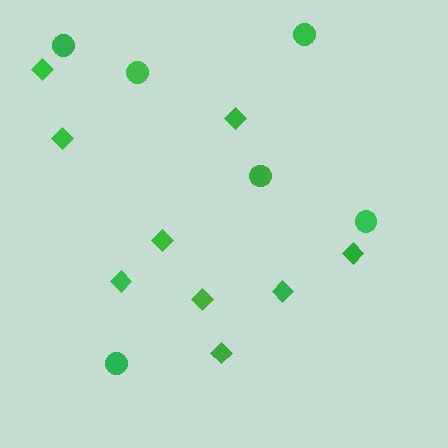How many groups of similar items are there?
There are 2 groups: one group of diamonds (9) and one group of circles (6).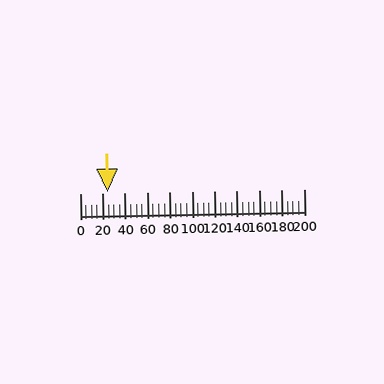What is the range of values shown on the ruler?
The ruler shows values from 0 to 200.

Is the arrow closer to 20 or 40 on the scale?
The arrow is closer to 20.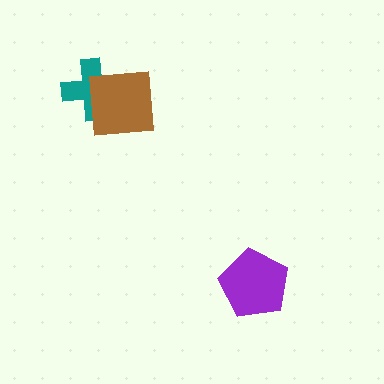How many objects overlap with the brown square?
1 object overlaps with the brown square.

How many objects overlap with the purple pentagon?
0 objects overlap with the purple pentagon.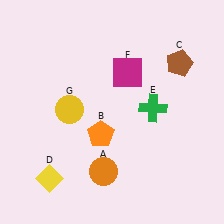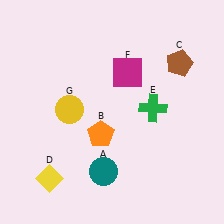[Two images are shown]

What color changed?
The circle (A) changed from orange in Image 1 to teal in Image 2.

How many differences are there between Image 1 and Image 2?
There is 1 difference between the two images.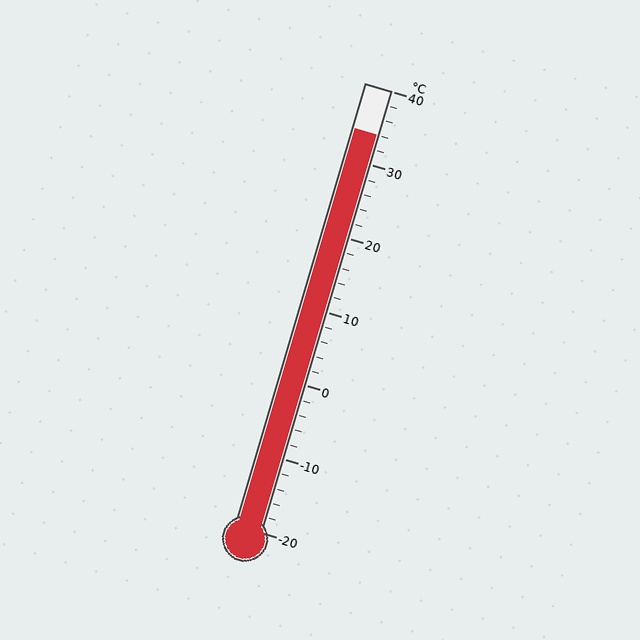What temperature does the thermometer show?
The thermometer shows approximately 34°C.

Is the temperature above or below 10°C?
The temperature is above 10°C.